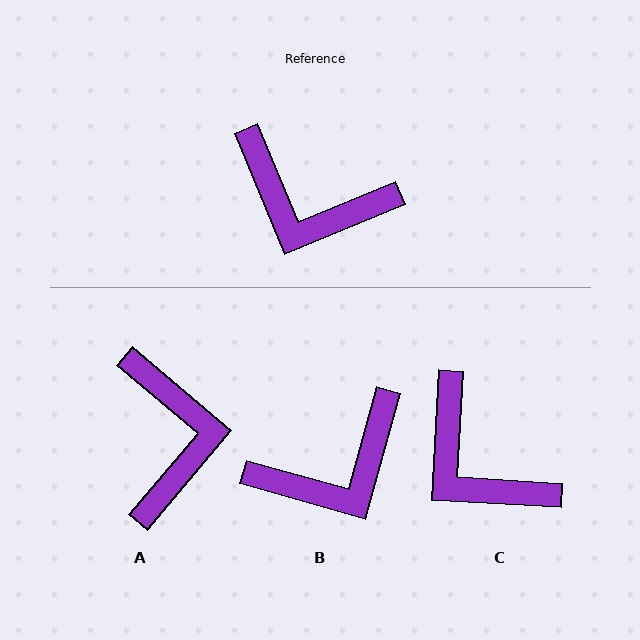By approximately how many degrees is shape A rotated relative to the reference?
Approximately 117 degrees counter-clockwise.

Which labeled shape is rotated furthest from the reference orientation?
A, about 117 degrees away.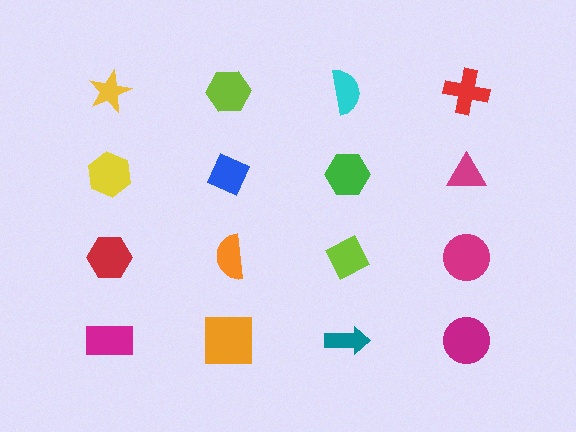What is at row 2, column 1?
A yellow hexagon.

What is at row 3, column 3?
A lime diamond.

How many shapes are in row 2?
4 shapes.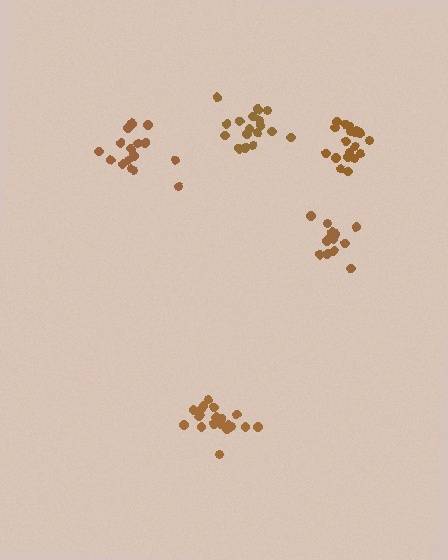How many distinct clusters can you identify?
There are 5 distinct clusters.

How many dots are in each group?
Group 1: 16 dots, Group 2: 17 dots, Group 3: 19 dots, Group 4: 20 dots, Group 5: 14 dots (86 total).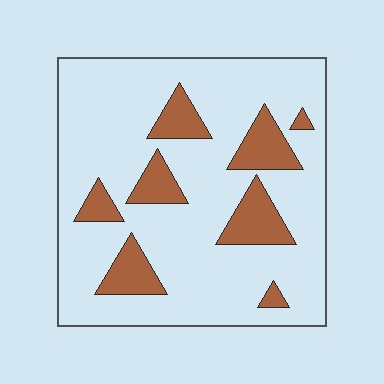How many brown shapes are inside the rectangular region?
8.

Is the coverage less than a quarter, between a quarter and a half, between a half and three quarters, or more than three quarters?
Less than a quarter.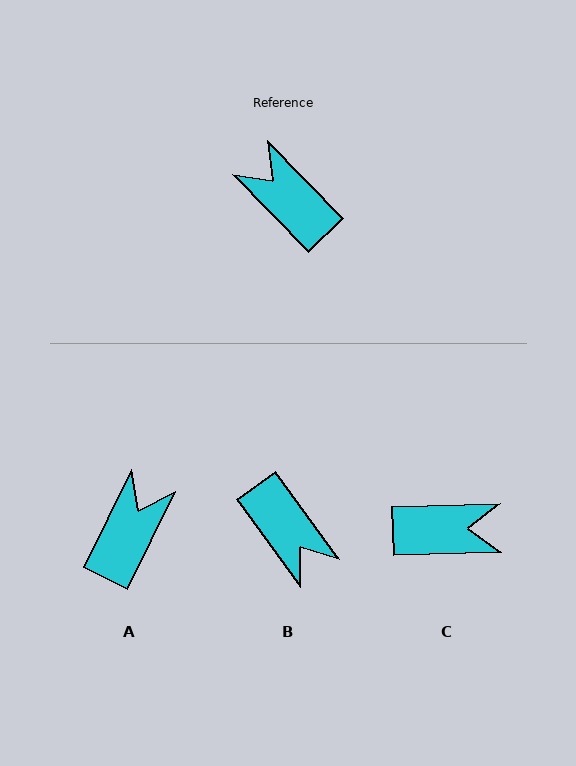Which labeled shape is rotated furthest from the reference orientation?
B, about 172 degrees away.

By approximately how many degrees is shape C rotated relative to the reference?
Approximately 132 degrees clockwise.